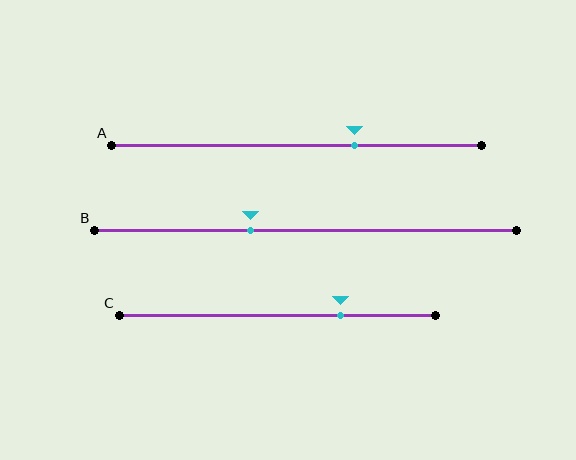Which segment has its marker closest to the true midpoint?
Segment B has its marker closest to the true midpoint.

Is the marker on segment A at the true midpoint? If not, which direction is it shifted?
No, the marker on segment A is shifted to the right by about 16% of the segment length.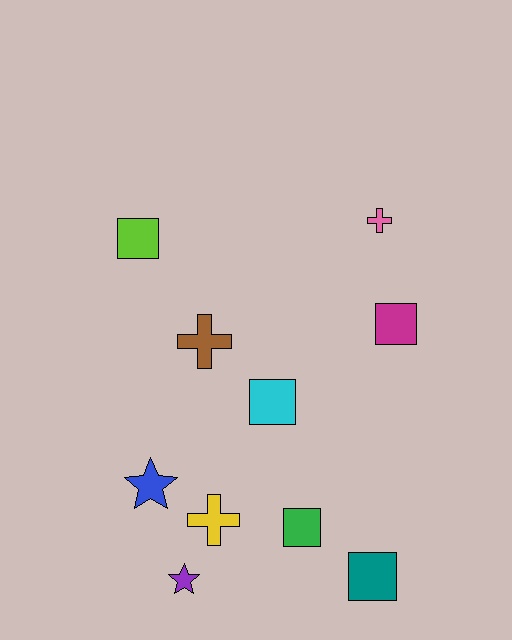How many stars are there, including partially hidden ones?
There are 2 stars.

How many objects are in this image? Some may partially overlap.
There are 10 objects.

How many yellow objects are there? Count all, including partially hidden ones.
There is 1 yellow object.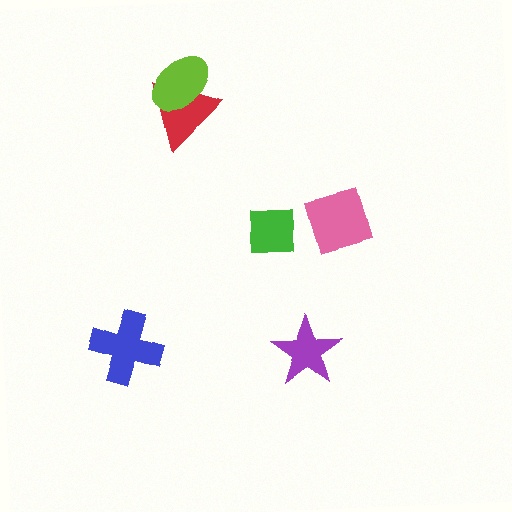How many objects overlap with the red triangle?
1 object overlaps with the red triangle.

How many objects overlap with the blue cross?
0 objects overlap with the blue cross.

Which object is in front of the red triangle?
The lime ellipse is in front of the red triangle.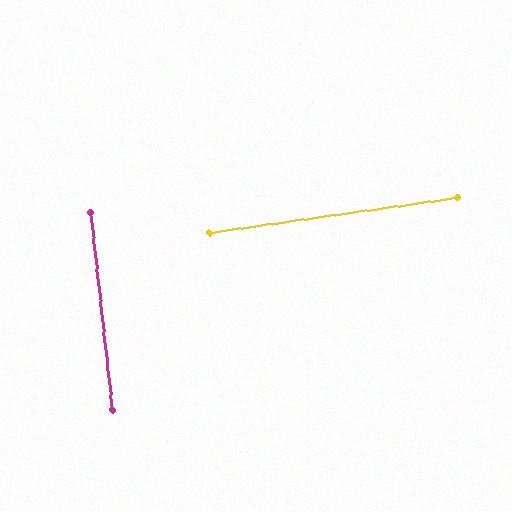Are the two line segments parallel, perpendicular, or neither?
Perpendicular — they meet at approximately 88°.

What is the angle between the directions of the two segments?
Approximately 88 degrees.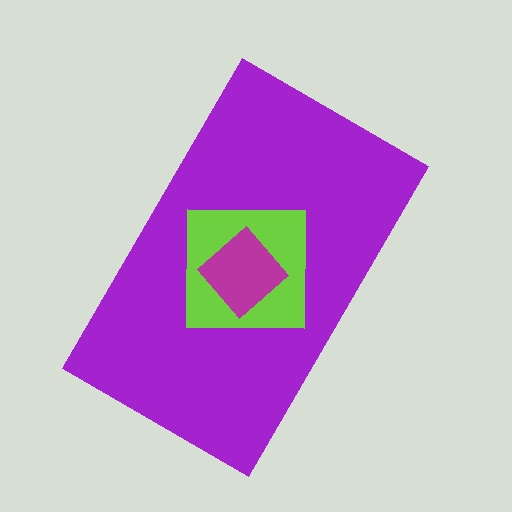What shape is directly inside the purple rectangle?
The lime square.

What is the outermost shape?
The purple rectangle.